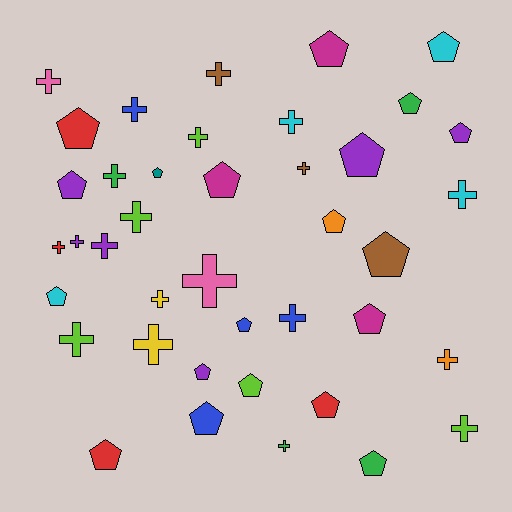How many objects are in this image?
There are 40 objects.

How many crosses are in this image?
There are 20 crosses.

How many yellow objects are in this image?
There are 2 yellow objects.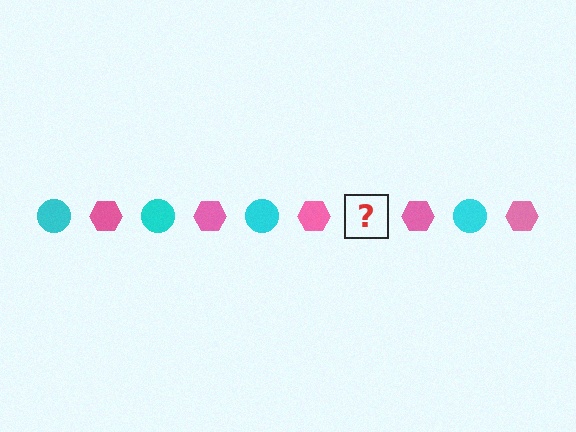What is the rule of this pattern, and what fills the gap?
The rule is that the pattern alternates between cyan circle and pink hexagon. The gap should be filled with a cyan circle.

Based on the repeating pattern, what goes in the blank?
The blank should be a cyan circle.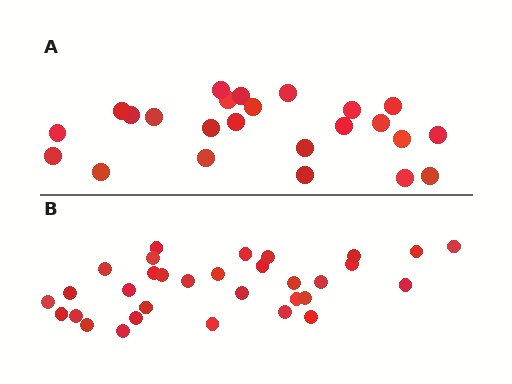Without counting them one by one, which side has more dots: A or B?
Region B (the bottom region) has more dots.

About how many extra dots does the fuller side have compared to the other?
Region B has roughly 8 or so more dots than region A.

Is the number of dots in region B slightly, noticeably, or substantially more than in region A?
Region B has noticeably more, but not dramatically so. The ratio is roughly 1.3 to 1.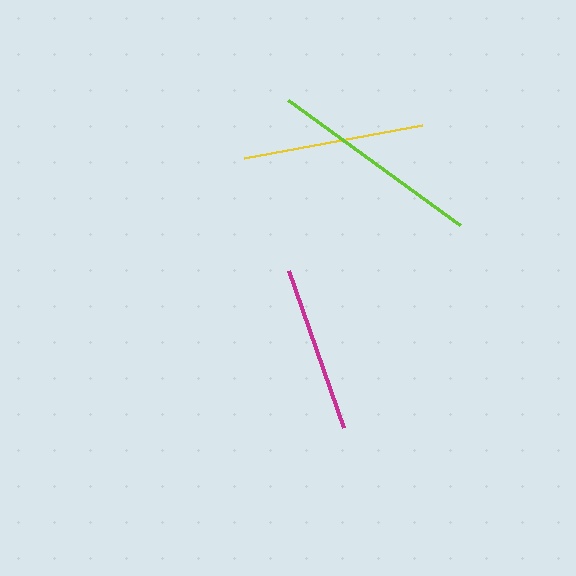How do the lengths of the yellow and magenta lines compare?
The yellow and magenta lines are approximately the same length.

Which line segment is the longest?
The lime line is the longest at approximately 213 pixels.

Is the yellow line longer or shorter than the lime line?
The lime line is longer than the yellow line.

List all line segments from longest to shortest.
From longest to shortest: lime, yellow, magenta.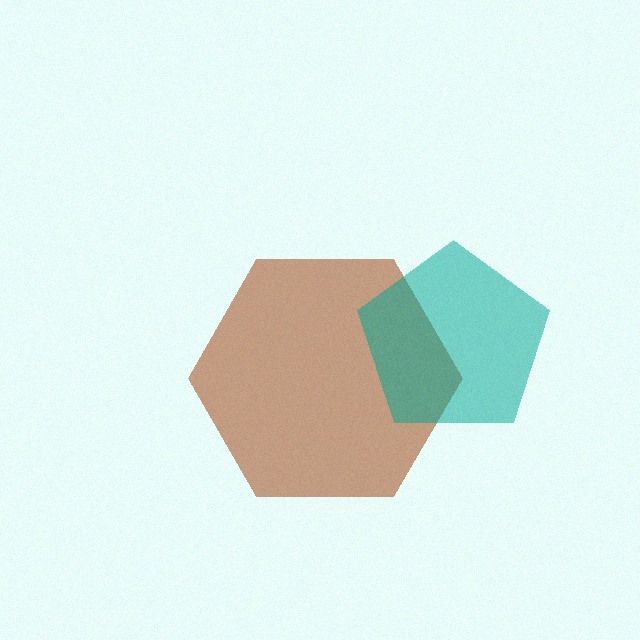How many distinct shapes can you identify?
There are 2 distinct shapes: a brown hexagon, a teal pentagon.